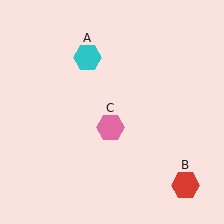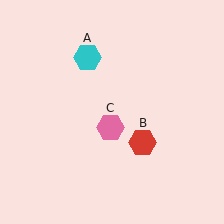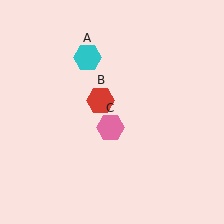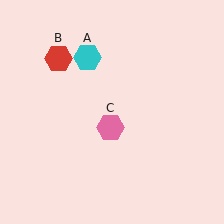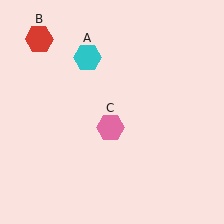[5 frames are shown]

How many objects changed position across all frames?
1 object changed position: red hexagon (object B).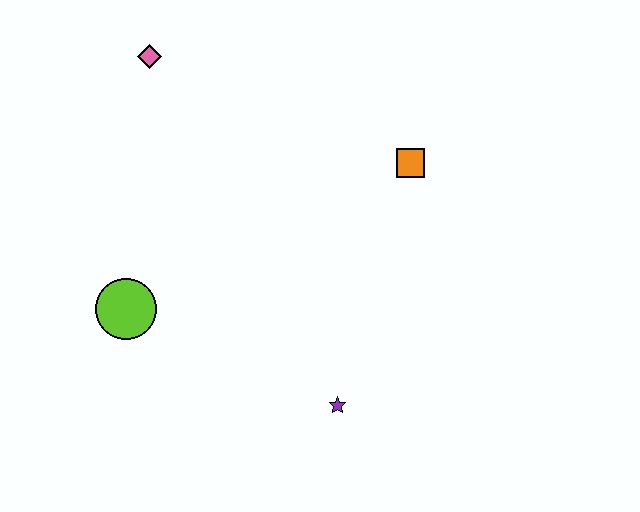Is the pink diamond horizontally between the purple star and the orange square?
No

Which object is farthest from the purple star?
The pink diamond is farthest from the purple star.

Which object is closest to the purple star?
The lime circle is closest to the purple star.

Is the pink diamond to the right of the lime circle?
Yes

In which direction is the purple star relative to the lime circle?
The purple star is to the right of the lime circle.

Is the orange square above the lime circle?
Yes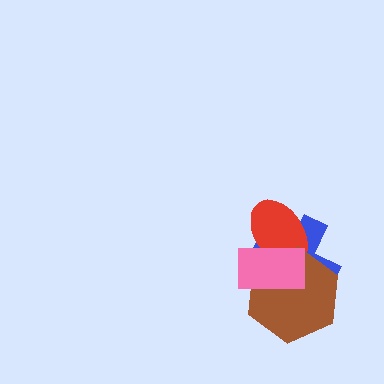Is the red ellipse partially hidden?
Yes, it is partially covered by another shape.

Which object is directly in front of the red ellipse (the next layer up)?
The brown hexagon is directly in front of the red ellipse.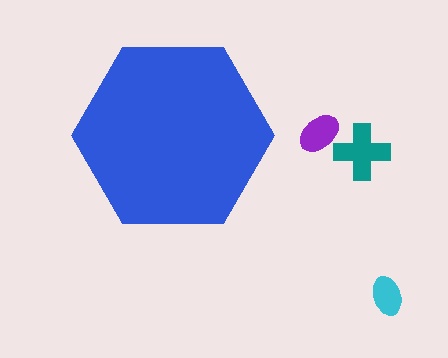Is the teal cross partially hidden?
No, the teal cross is fully visible.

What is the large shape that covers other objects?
A blue hexagon.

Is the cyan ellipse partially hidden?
No, the cyan ellipse is fully visible.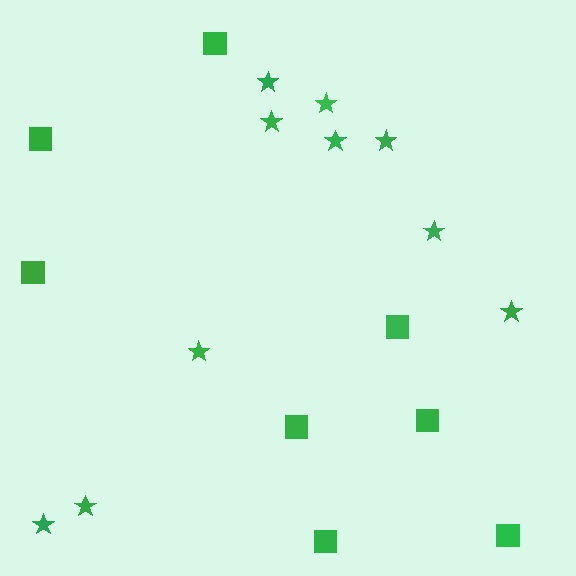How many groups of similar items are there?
There are 2 groups: one group of stars (10) and one group of squares (8).